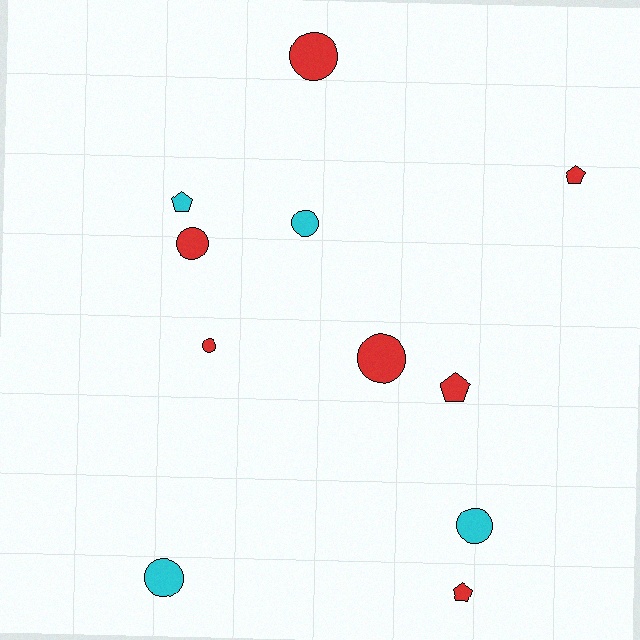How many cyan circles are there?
There are 3 cyan circles.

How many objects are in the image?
There are 11 objects.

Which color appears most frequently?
Red, with 7 objects.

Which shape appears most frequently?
Circle, with 7 objects.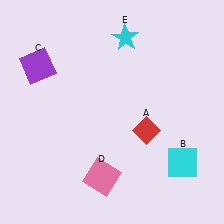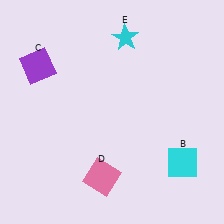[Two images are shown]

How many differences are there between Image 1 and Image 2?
There is 1 difference between the two images.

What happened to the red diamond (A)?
The red diamond (A) was removed in Image 2. It was in the bottom-right area of Image 1.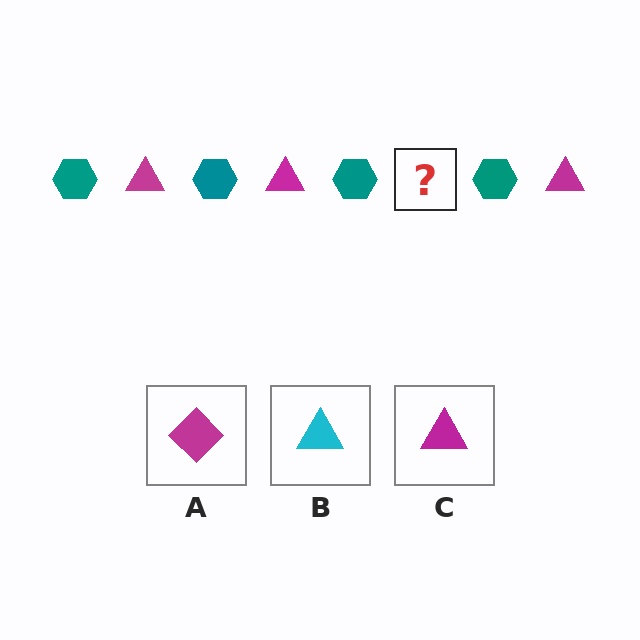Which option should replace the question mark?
Option C.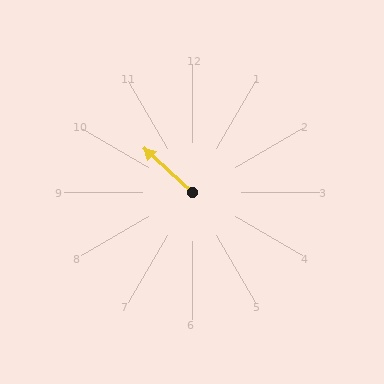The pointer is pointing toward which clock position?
Roughly 10 o'clock.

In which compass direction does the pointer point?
Northwest.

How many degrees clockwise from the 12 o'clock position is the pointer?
Approximately 312 degrees.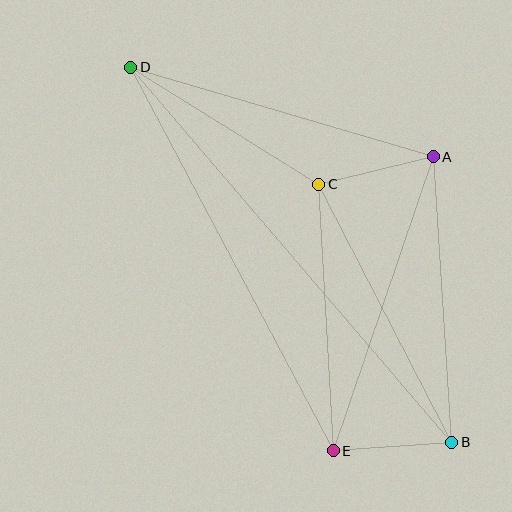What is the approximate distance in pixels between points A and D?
The distance between A and D is approximately 315 pixels.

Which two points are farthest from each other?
Points B and D are farthest from each other.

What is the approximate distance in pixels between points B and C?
The distance between B and C is approximately 290 pixels.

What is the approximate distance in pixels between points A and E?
The distance between A and E is approximately 311 pixels.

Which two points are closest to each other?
Points A and C are closest to each other.